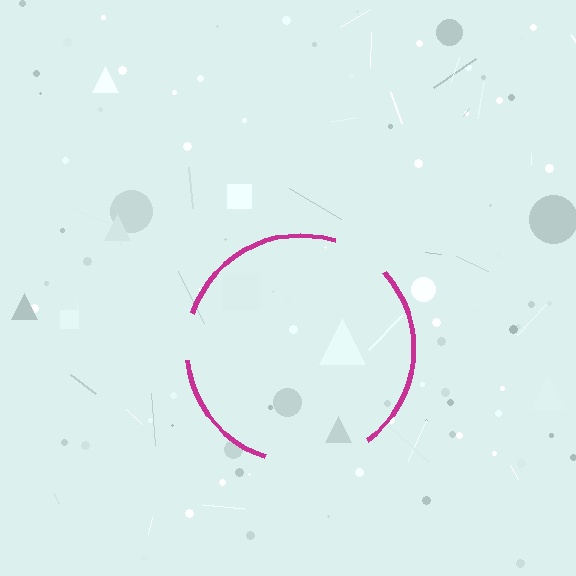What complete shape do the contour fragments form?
The contour fragments form a circle.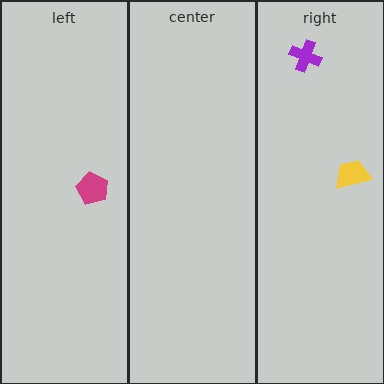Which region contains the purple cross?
The right region.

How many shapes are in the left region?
1.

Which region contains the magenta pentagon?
The left region.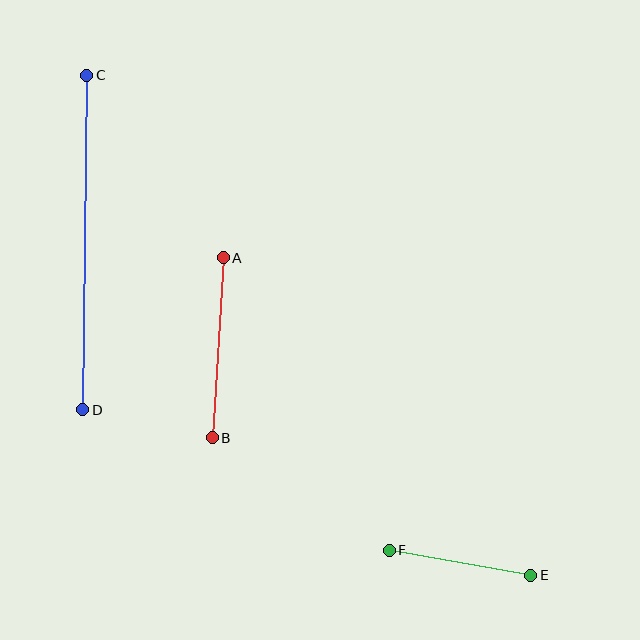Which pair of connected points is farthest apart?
Points C and D are farthest apart.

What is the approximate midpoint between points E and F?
The midpoint is at approximately (460, 563) pixels.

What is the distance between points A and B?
The distance is approximately 180 pixels.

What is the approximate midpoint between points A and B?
The midpoint is at approximately (218, 348) pixels.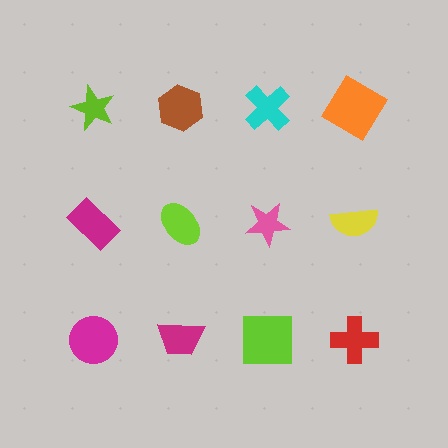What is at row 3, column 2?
A magenta trapezoid.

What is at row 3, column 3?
A lime square.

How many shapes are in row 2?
4 shapes.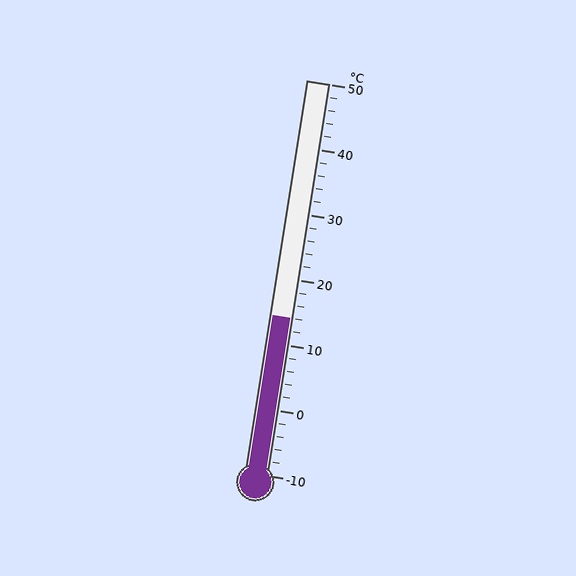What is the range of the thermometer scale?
The thermometer scale ranges from -10°C to 50°C.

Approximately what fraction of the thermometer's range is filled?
The thermometer is filled to approximately 40% of its range.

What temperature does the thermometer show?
The thermometer shows approximately 14°C.